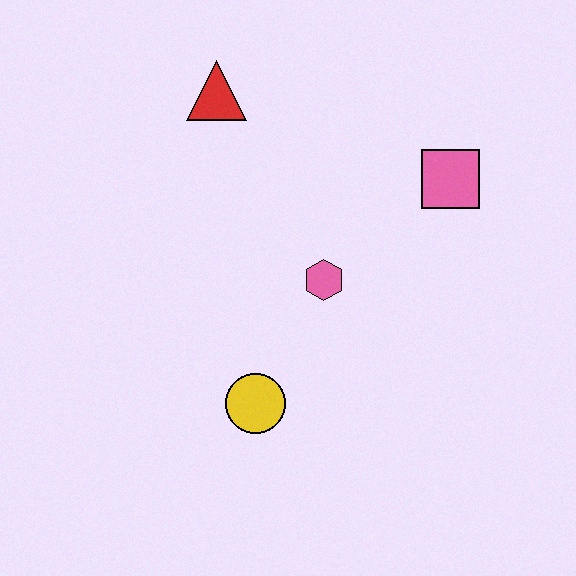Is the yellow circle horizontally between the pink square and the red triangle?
Yes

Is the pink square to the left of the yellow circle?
No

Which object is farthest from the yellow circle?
The red triangle is farthest from the yellow circle.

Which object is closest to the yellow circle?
The pink hexagon is closest to the yellow circle.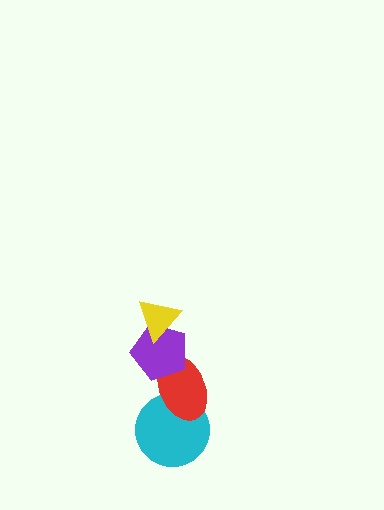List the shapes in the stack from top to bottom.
From top to bottom: the yellow triangle, the purple pentagon, the red ellipse, the cyan circle.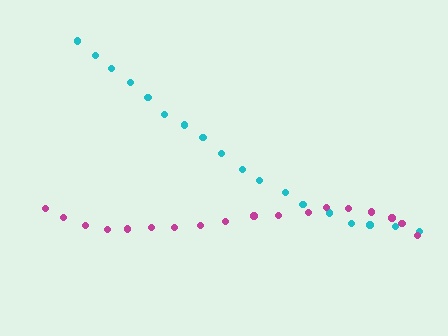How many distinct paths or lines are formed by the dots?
There are 2 distinct paths.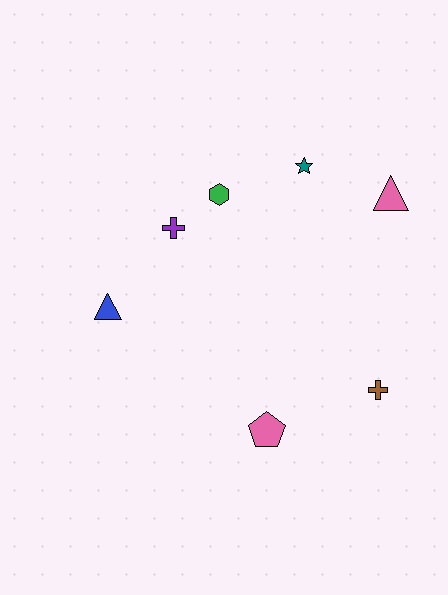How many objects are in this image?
There are 7 objects.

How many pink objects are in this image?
There are 2 pink objects.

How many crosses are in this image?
There are 2 crosses.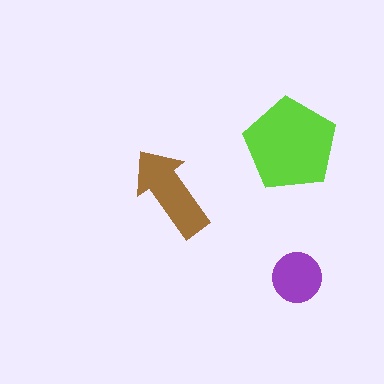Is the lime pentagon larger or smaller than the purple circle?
Larger.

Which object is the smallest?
The purple circle.